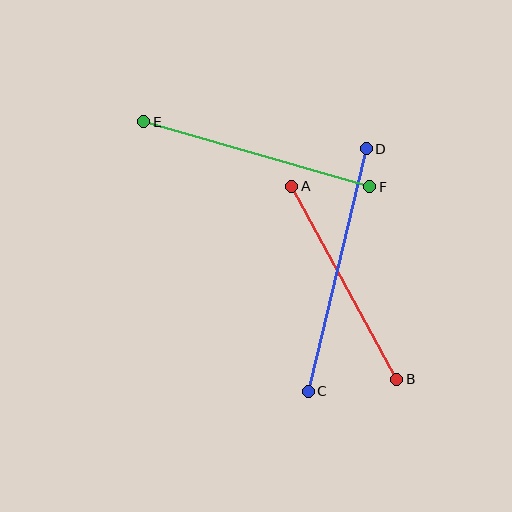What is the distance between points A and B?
The distance is approximately 220 pixels.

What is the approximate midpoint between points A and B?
The midpoint is at approximately (344, 283) pixels.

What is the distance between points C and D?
The distance is approximately 249 pixels.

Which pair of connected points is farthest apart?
Points C and D are farthest apart.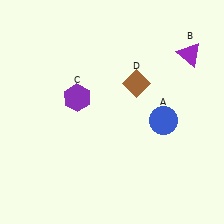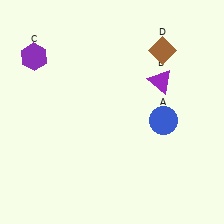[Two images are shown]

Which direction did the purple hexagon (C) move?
The purple hexagon (C) moved left.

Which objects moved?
The objects that moved are: the purple triangle (B), the purple hexagon (C), the brown diamond (D).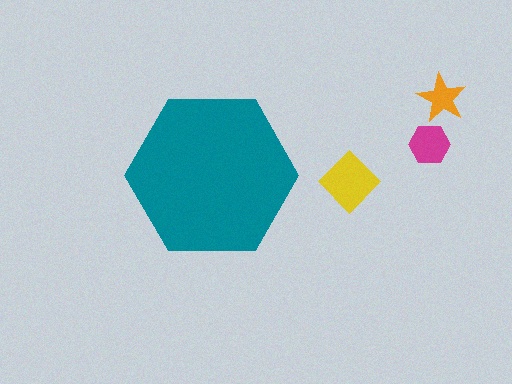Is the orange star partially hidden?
No, the orange star is fully visible.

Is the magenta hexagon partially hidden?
No, the magenta hexagon is fully visible.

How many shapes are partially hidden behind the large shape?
0 shapes are partially hidden.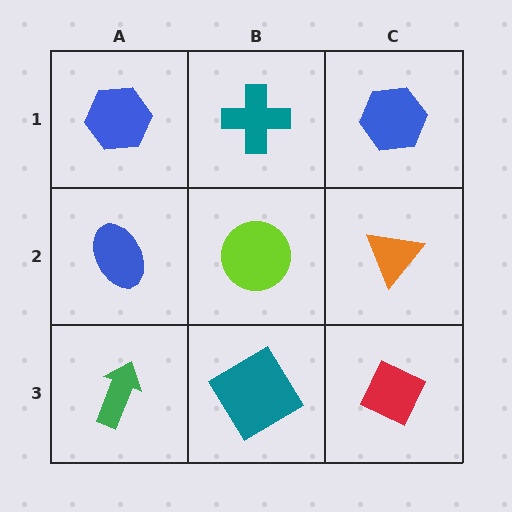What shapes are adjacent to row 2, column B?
A teal cross (row 1, column B), a teal diamond (row 3, column B), a blue ellipse (row 2, column A), an orange triangle (row 2, column C).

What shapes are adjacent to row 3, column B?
A lime circle (row 2, column B), a green arrow (row 3, column A), a red diamond (row 3, column C).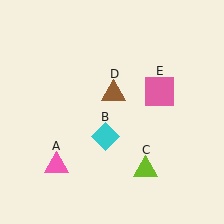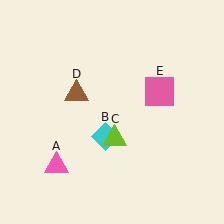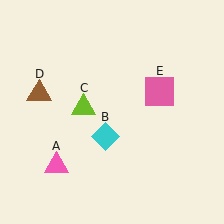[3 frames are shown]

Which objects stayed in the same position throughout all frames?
Pink triangle (object A) and cyan diamond (object B) and pink square (object E) remained stationary.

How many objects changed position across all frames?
2 objects changed position: lime triangle (object C), brown triangle (object D).